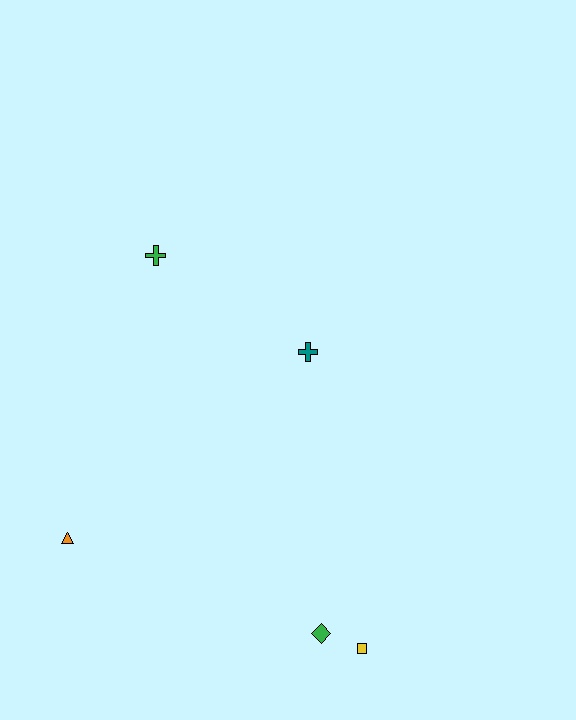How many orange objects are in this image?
There is 1 orange object.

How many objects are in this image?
There are 5 objects.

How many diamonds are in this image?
There is 1 diamond.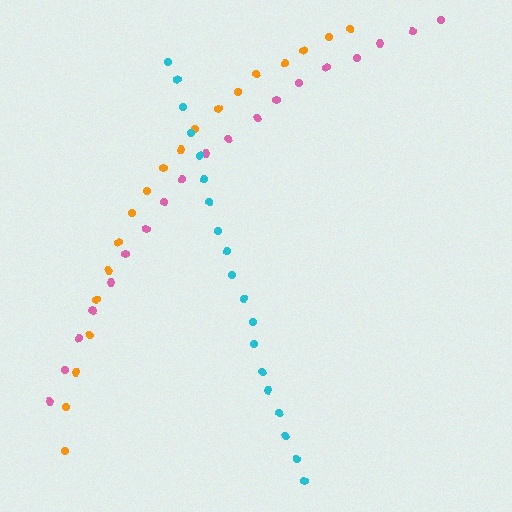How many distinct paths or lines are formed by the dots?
There are 3 distinct paths.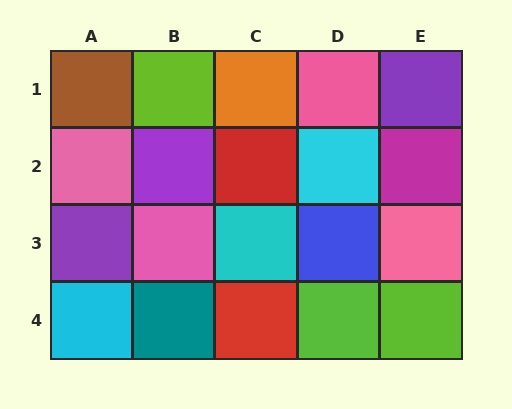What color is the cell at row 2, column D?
Cyan.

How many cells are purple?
3 cells are purple.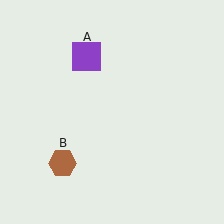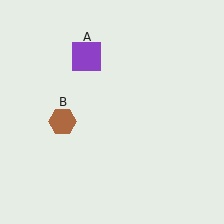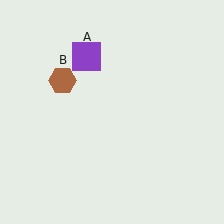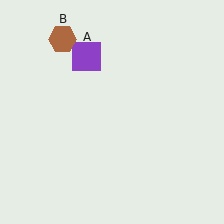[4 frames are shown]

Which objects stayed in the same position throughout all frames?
Purple square (object A) remained stationary.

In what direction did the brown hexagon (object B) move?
The brown hexagon (object B) moved up.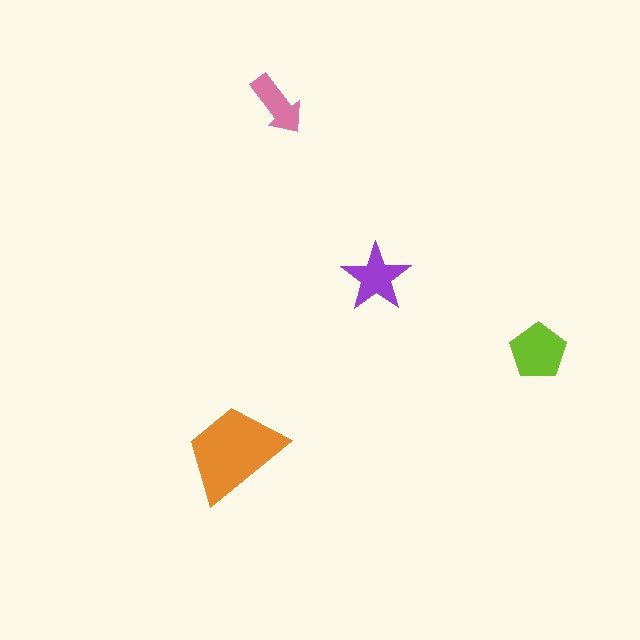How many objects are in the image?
There are 4 objects in the image.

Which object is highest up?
The pink arrow is topmost.